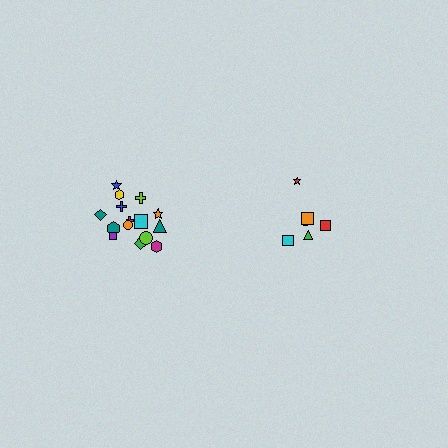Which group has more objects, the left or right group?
The left group.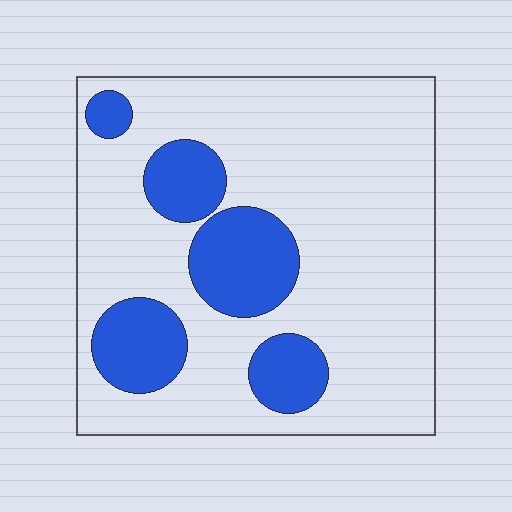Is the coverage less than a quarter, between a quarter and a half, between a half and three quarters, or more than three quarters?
Less than a quarter.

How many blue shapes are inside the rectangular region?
5.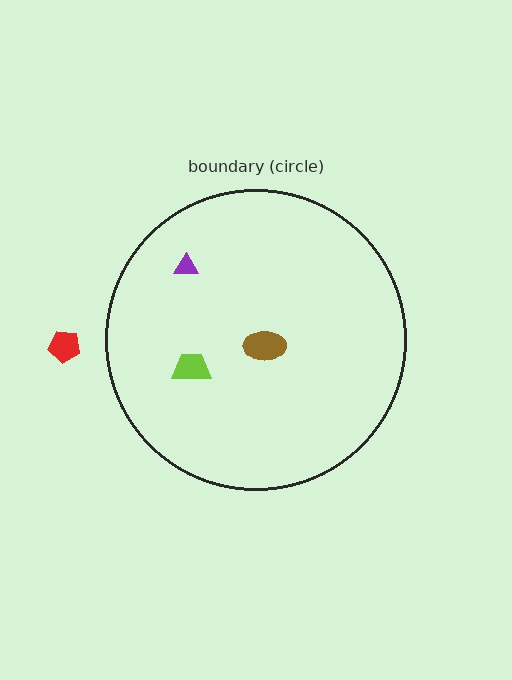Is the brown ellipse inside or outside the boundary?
Inside.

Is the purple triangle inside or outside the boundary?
Inside.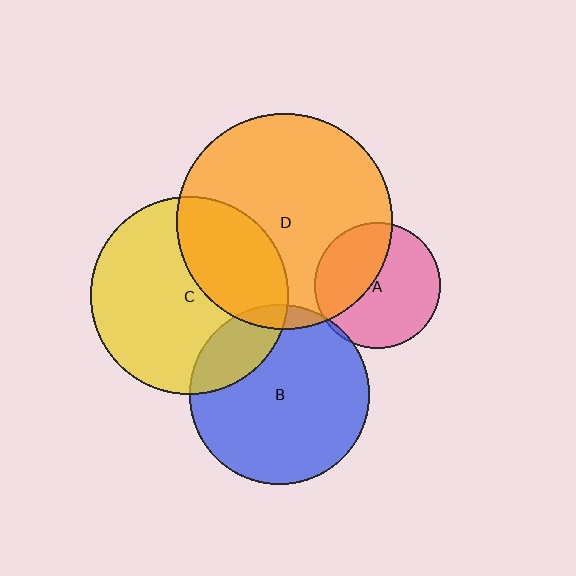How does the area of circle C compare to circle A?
Approximately 2.5 times.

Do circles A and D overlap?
Yes.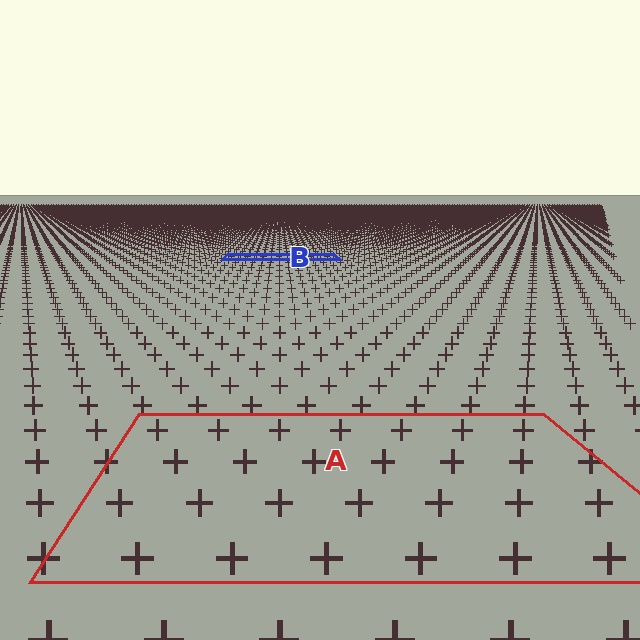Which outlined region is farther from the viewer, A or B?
Region B is farther from the viewer — the texture elements inside it appear smaller and more densely packed.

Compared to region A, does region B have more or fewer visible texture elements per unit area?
Region B has more texture elements per unit area — they are packed more densely because it is farther away.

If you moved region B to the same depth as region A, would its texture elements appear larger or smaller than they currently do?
They would appear larger. At a closer depth, the same texture elements are projected at a bigger on-screen size.